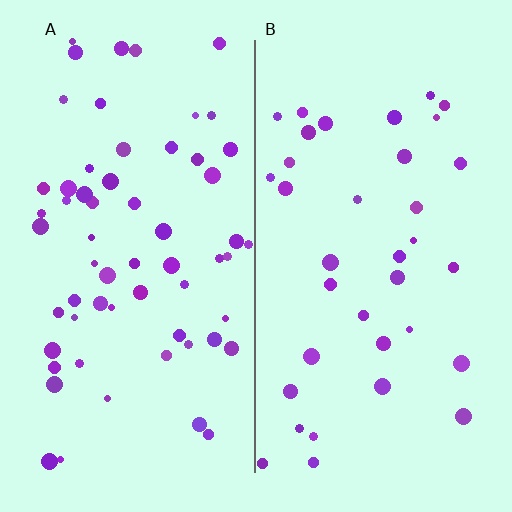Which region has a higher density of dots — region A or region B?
A (the left).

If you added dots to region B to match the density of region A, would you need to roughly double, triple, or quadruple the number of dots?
Approximately double.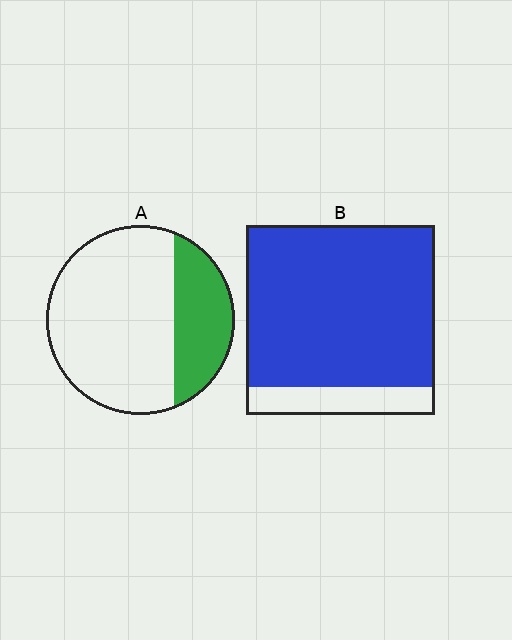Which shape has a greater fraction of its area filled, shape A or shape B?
Shape B.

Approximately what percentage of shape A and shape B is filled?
A is approximately 30% and B is approximately 85%.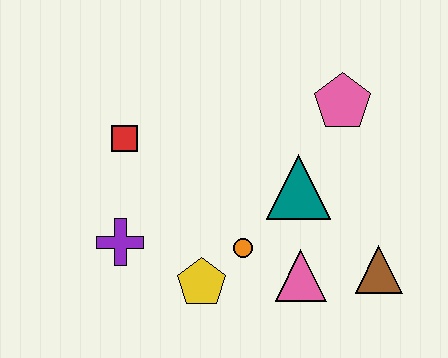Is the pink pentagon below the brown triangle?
No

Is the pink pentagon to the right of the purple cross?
Yes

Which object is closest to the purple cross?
The yellow pentagon is closest to the purple cross.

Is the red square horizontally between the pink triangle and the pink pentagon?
No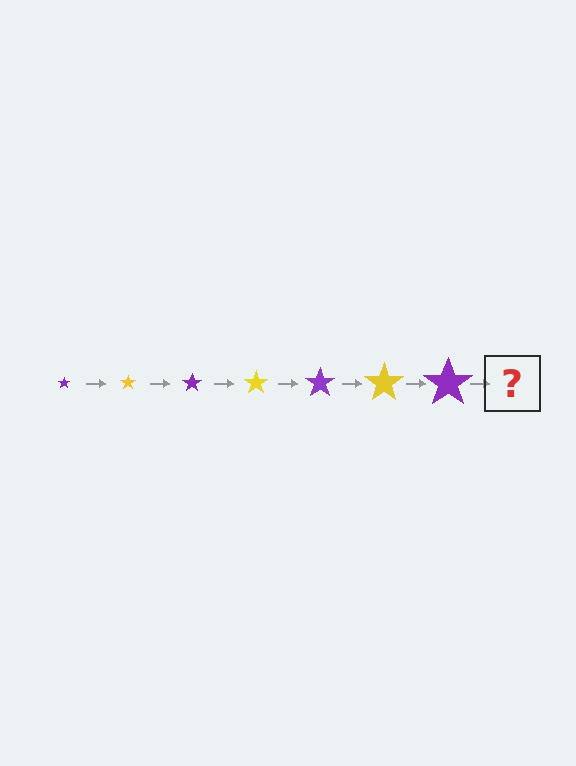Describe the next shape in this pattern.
It should be a yellow star, larger than the previous one.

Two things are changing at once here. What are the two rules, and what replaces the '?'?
The two rules are that the star grows larger each step and the color cycles through purple and yellow. The '?' should be a yellow star, larger than the previous one.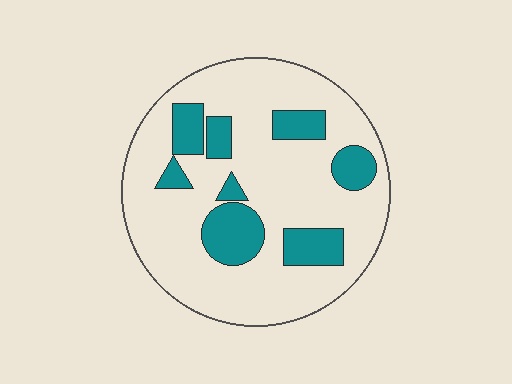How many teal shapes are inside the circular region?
8.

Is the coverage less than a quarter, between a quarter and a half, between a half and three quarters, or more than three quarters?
Less than a quarter.